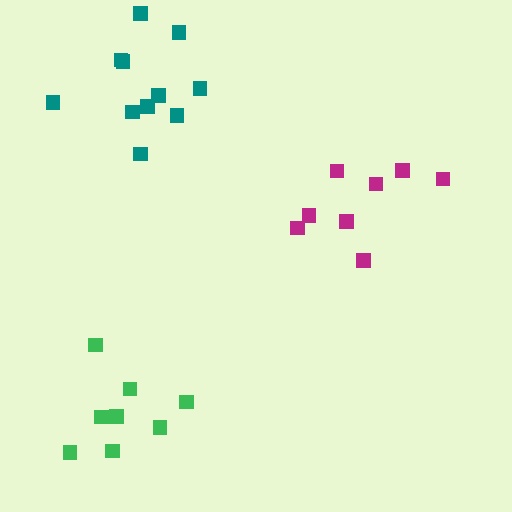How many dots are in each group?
Group 1: 8 dots, Group 2: 9 dots, Group 3: 11 dots (28 total).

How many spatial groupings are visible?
There are 3 spatial groupings.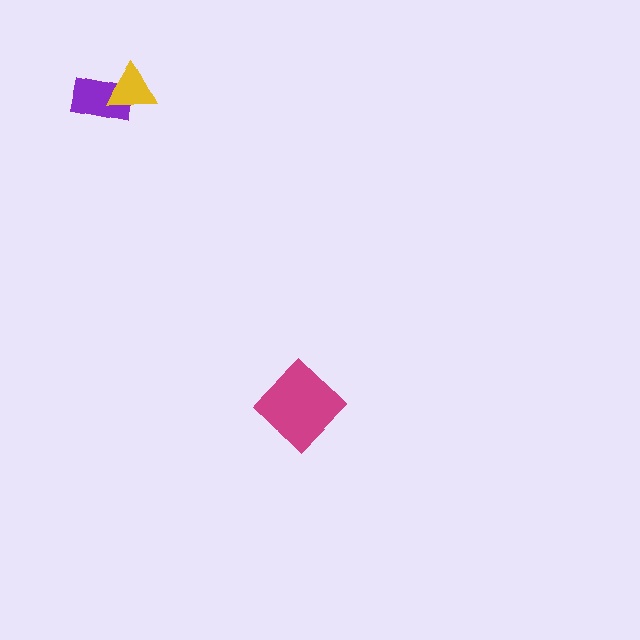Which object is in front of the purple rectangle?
The yellow triangle is in front of the purple rectangle.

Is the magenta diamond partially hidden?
No, no other shape covers it.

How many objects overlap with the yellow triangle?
1 object overlaps with the yellow triangle.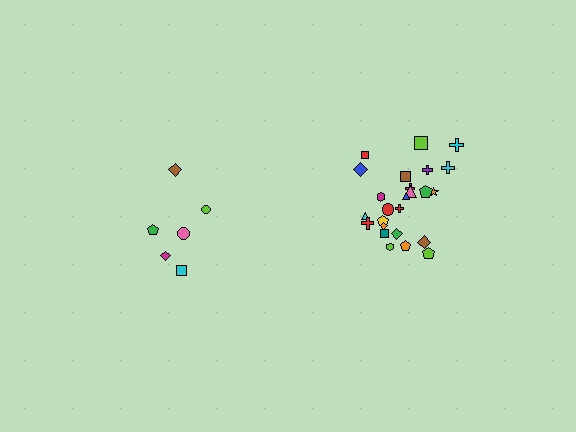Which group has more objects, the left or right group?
The right group.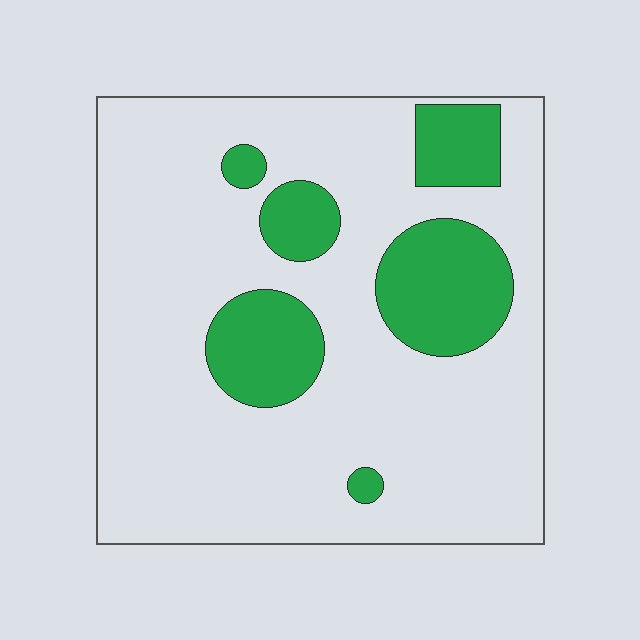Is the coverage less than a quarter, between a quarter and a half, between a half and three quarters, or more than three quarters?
Less than a quarter.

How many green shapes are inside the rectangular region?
6.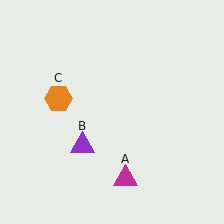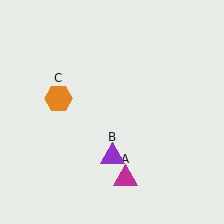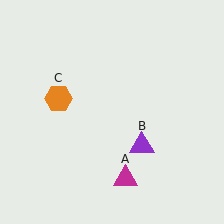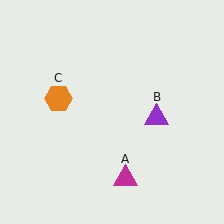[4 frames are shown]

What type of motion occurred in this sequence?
The purple triangle (object B) rotated counterclockwise around the center of the scene.